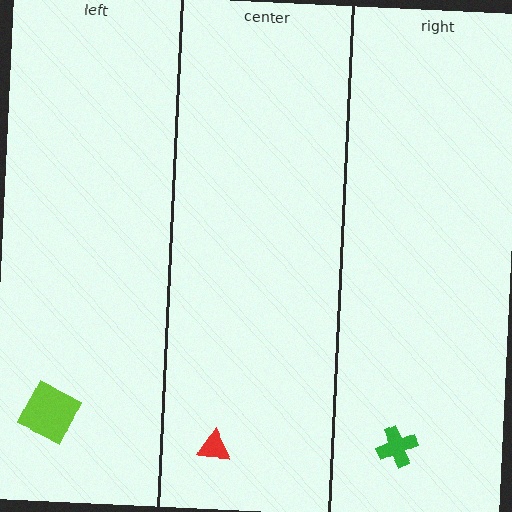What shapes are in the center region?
The red triangle.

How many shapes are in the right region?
1.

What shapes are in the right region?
The green cross.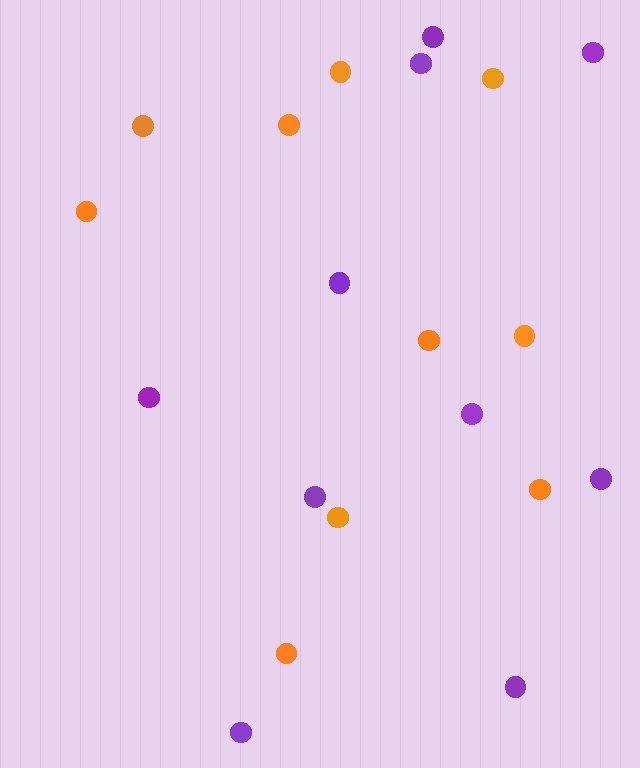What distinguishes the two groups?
There are 2 groups: one group of orange circles (10) and one group of purple circles (10).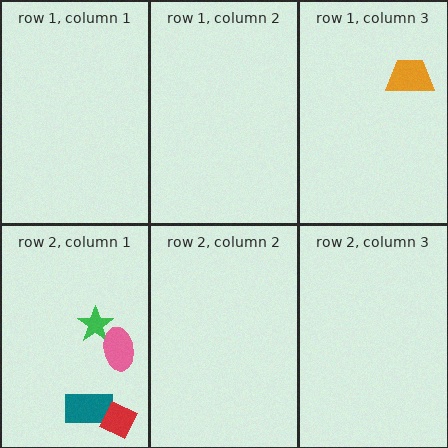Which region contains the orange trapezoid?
The row 1, column 3 region.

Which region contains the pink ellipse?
The row 2, column 1 region.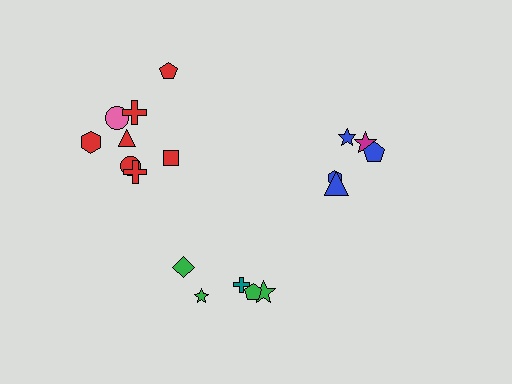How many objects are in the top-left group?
There are 8 objects.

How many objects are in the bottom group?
There are 5 objects.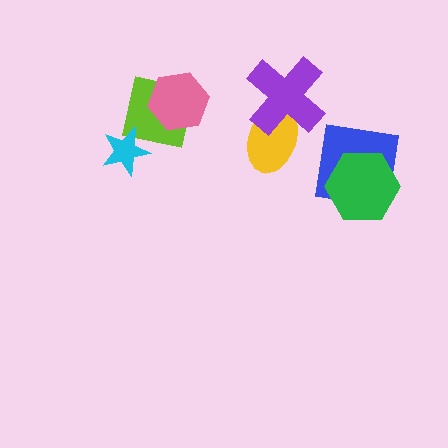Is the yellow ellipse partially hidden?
Yes, it is partially covered by another shape.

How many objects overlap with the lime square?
2 objects overlap with the lime square.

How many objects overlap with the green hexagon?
1 object overlaps with the green hexagon.